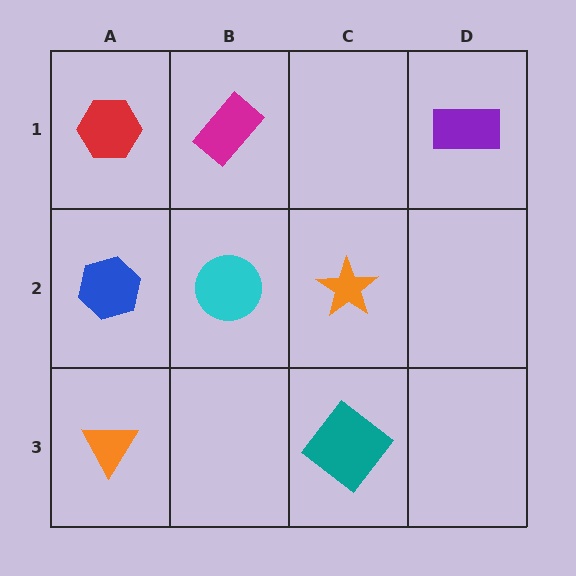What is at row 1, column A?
A red hexagon.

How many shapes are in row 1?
3 shapes.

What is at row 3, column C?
A teal diamond.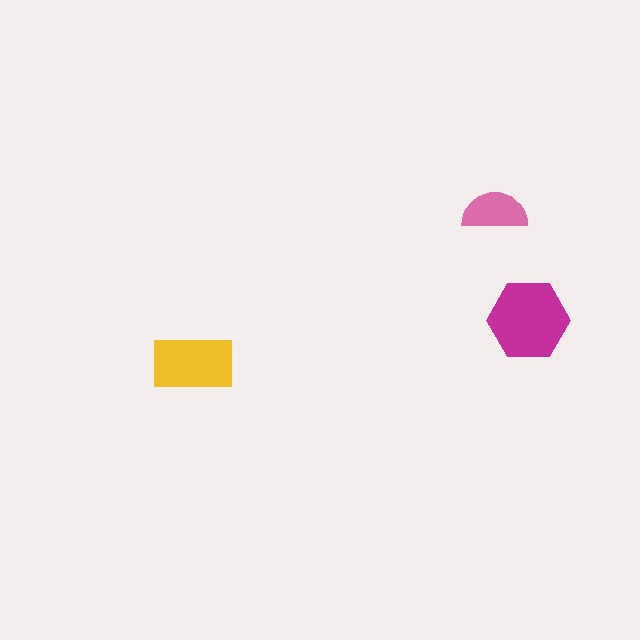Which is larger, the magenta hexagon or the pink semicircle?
The magenta hexagon.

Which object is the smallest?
The pink semicircle.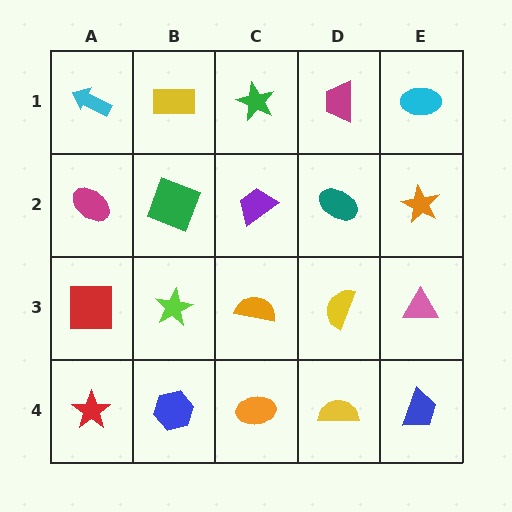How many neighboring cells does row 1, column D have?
3.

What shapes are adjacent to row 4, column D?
A yellow semicircle (row 3, column D), an orange ellipse (row 4, column C), a blue trapezoid (row 4, column E).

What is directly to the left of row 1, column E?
A magenta trapezoid.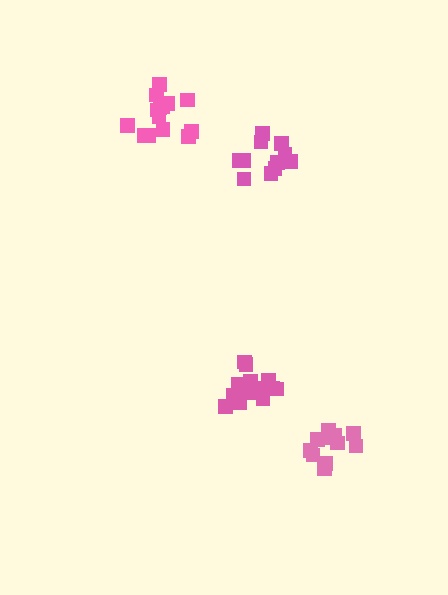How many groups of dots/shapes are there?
There are 4 groups.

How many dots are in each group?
Group 1: 11 dots, Group 2: 11 dots, Group 3: 15 dots, Group 4: 14 dots (51 total).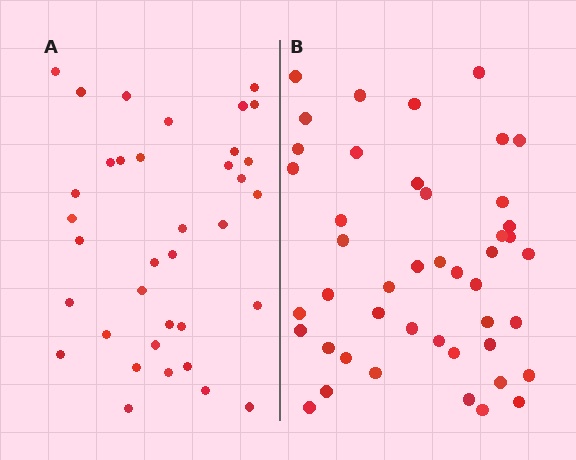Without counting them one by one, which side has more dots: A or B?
Region B (the right region) has more dots.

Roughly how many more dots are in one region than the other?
Region B has roughly 8 or so more dots than region A.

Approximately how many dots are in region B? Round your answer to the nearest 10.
About 40 dots. (The exact count is 45, which rounds to 40.)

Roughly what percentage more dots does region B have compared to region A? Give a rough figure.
About 25% more.